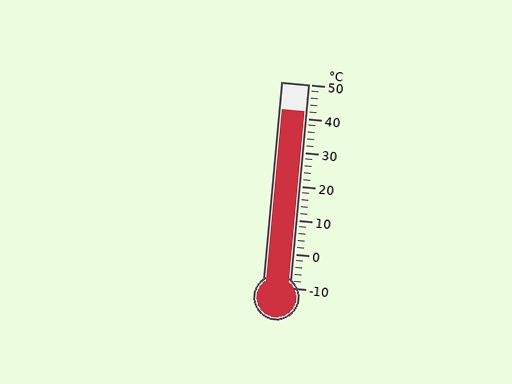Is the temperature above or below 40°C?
The temperature is above 40°C.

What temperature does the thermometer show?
The thermometer shows approximately 42°C.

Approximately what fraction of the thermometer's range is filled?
The thermometer is filled to approximately 85% of its range.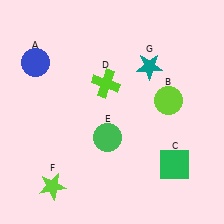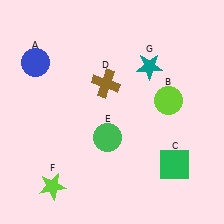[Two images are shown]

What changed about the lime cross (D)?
In Image 1, D is lime. In Image 2, it changed to brown.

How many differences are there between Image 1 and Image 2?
There is 1 difference between the two images.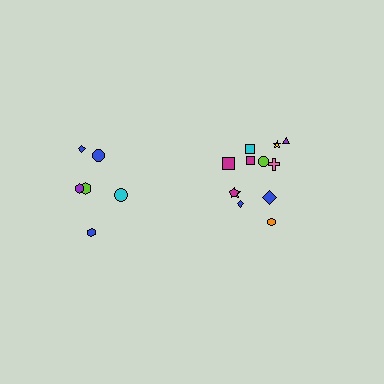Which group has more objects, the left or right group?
The right group.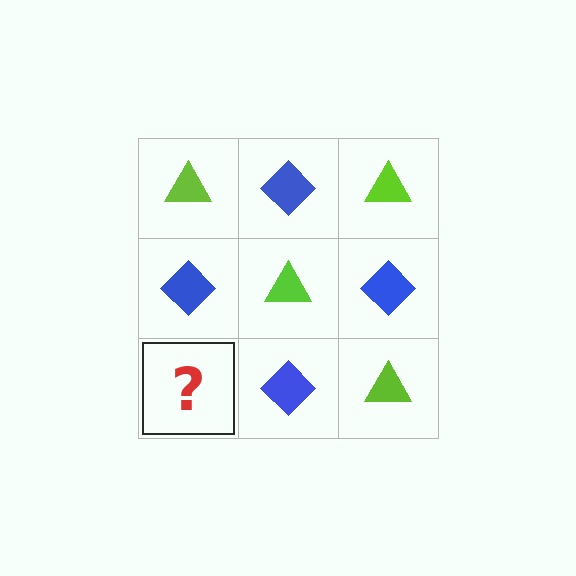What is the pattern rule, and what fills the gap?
The rule is that it alternates lime triangle and blue diamond in a checkerboard pattern. The gap should be filled with a lime triangle.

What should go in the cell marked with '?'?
The missing cell should contain a lime triangle.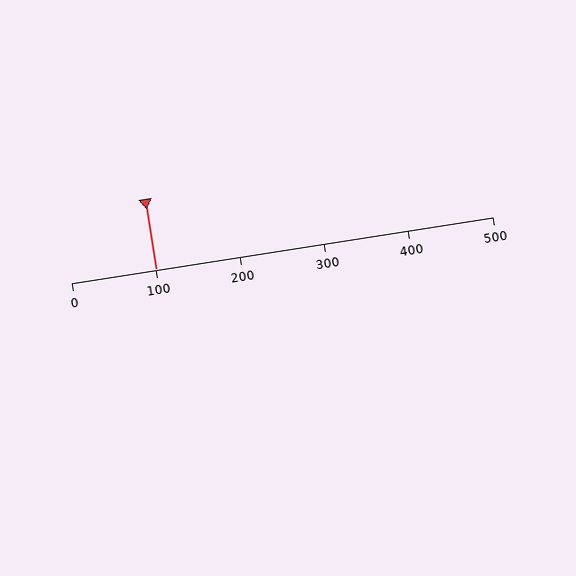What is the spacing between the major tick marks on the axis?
The major ticks are spaced 100 apart.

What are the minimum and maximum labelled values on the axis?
The axis runs from 0 to 500.